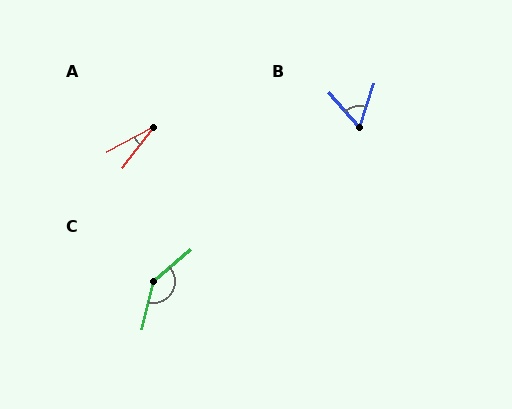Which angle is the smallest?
A, at approximately 24 degrees.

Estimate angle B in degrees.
Approximately 59 degrees.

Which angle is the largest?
C, at approximately 144 degrees.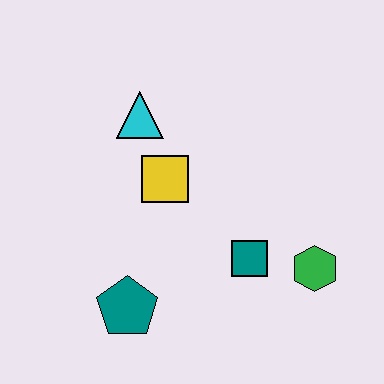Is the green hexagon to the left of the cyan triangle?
No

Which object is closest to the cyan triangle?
The yellow square is closest to the cyan triangle.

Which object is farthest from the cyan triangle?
The green hexagon is farthest from the cyan triangle.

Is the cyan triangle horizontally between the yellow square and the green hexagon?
No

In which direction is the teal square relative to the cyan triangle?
The teal square is below the cyan triangle.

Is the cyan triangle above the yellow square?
Yes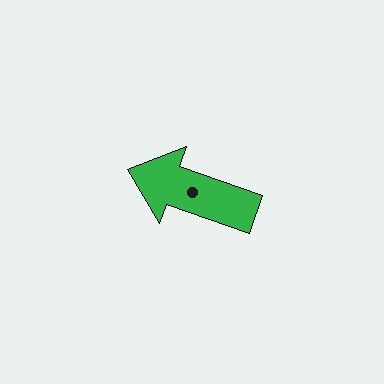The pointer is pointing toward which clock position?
Roughly 10 o'clock.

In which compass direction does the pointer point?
West.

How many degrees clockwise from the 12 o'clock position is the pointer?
Approximately 289 degrees.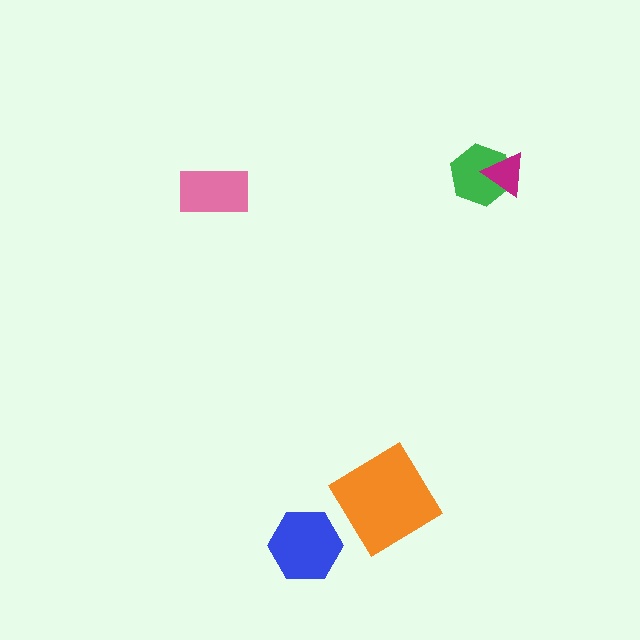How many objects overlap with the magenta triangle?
1 object overlaps with the magenta triangle.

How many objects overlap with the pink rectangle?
0 objects overlap with the pink rectangle.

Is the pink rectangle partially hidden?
No, no other shape covers it.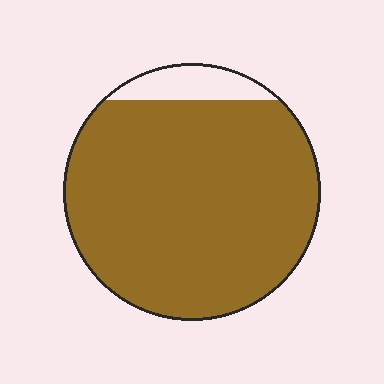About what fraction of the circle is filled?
About nine tenths (9/10).